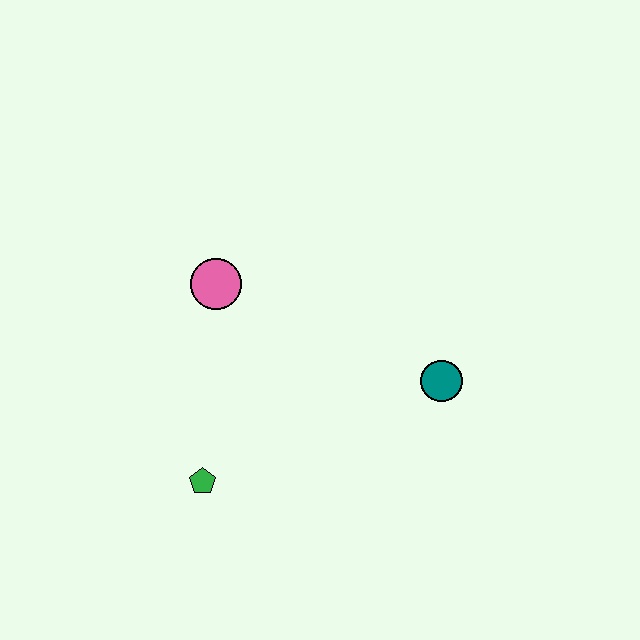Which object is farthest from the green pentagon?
The teal circle is farthest from the green pentagon.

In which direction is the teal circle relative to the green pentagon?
The teal circle is to the right of the green pentagon.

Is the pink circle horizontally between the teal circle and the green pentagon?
Yes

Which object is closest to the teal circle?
The pink circle is closest to the teal circle.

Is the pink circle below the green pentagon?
No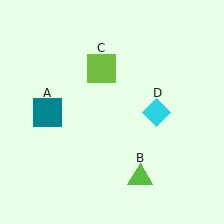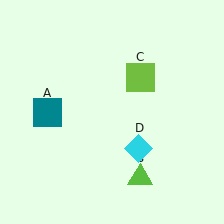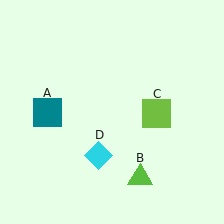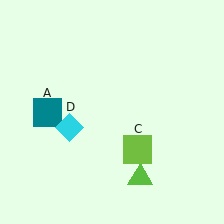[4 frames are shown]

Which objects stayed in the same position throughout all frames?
Teal square (object A) and lime triangle (object B) remained stationary.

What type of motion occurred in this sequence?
The lime square (object C), cyan diamond (object D) rotated clockwise around the center of the scene.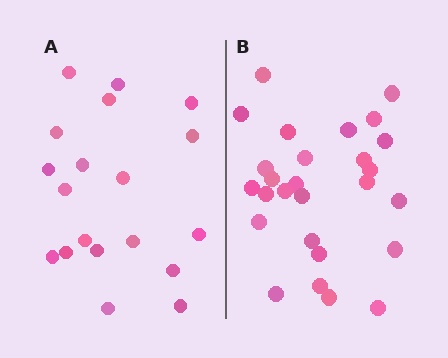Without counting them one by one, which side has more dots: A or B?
Region B (the right region) has more dots.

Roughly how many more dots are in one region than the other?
Region B has roughly 8 or so more dots than region A.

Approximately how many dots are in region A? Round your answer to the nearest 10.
About 20 dots. (The exact count is 19, which rounds to 20.)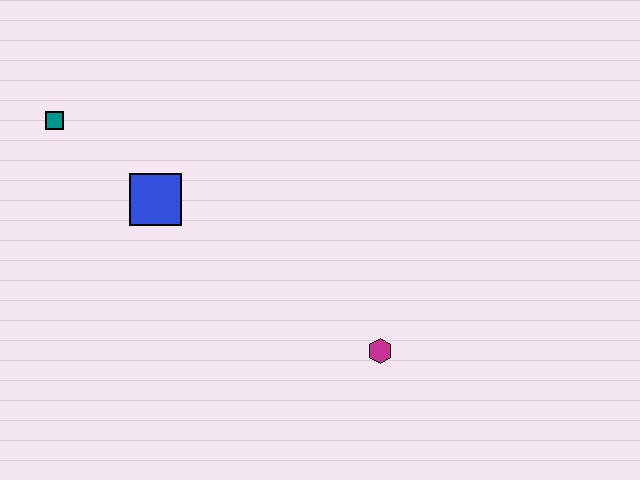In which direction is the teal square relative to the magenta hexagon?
The teal square is to the left of the magenta hexagon.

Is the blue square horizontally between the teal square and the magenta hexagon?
Yes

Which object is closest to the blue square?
The teal square is closest to the blue square.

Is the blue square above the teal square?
No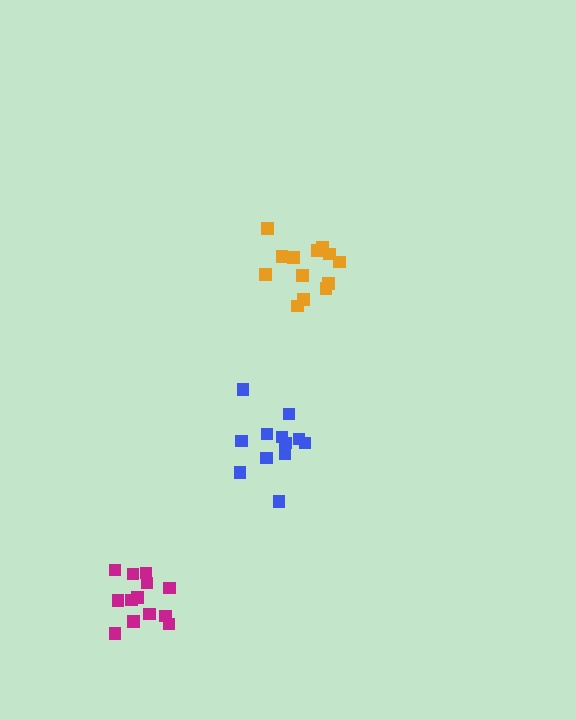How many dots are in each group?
Group 1: 14 dots, Group 2: 13 dots, Group 3: 12 dots (39 total).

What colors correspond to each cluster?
The clusters are colored: orange, magenta, blue.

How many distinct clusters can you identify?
There are 3 distinct clusters.